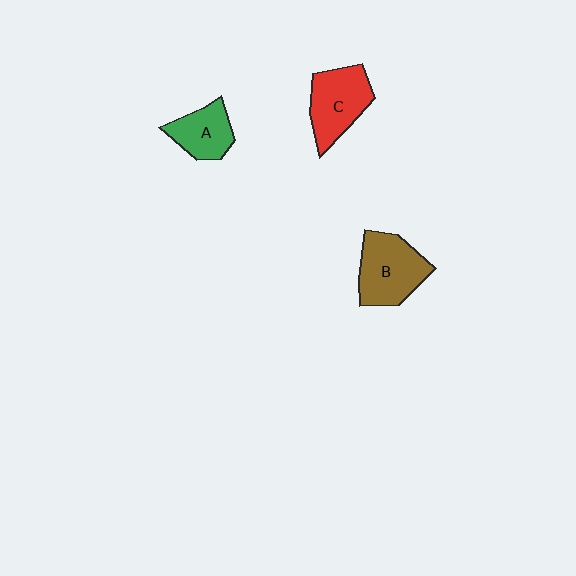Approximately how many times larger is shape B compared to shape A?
Approximately 1.5 times.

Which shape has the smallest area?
Shape A (green).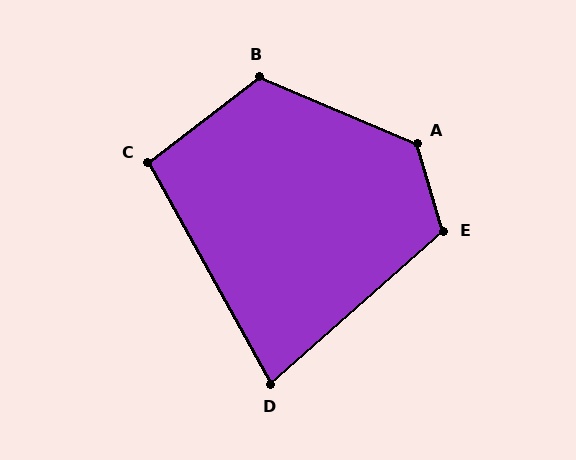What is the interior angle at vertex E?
Approximately 115 degrees (obtuse).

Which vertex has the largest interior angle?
A, at approximately 130 degrees.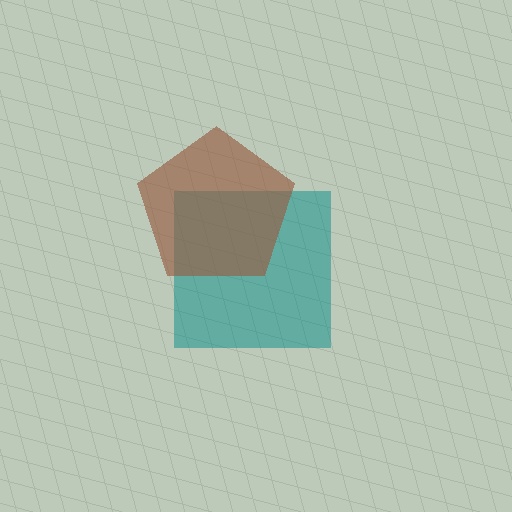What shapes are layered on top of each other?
The layered shapes are: a teal square, a brown pentagon.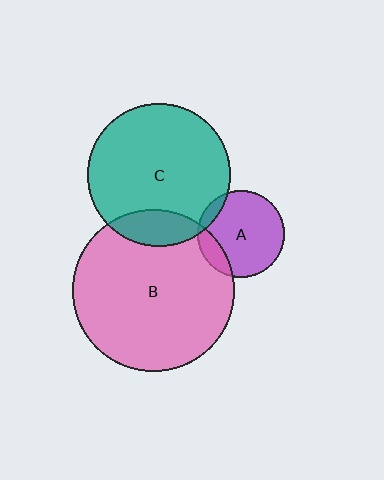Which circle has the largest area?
Circle B (pink).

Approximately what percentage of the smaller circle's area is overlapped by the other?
Approximately 15%.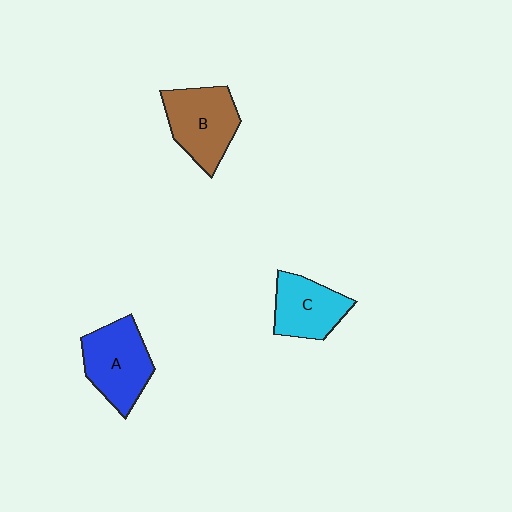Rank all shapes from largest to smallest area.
From largest to smallest: A (blue), B (brown), C (cyan).